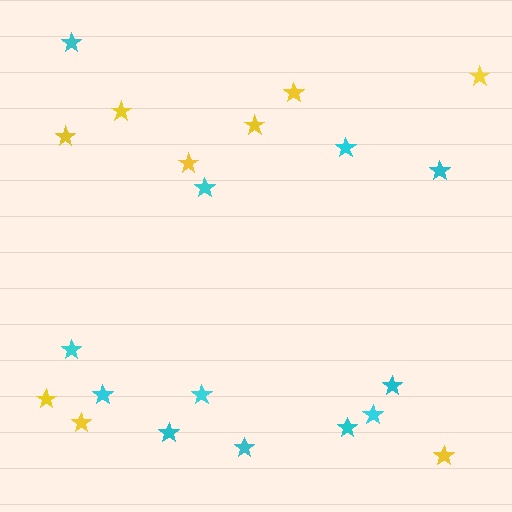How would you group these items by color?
There are 2 groups: one group of yellow stars (9) and one group of cyan stars (12).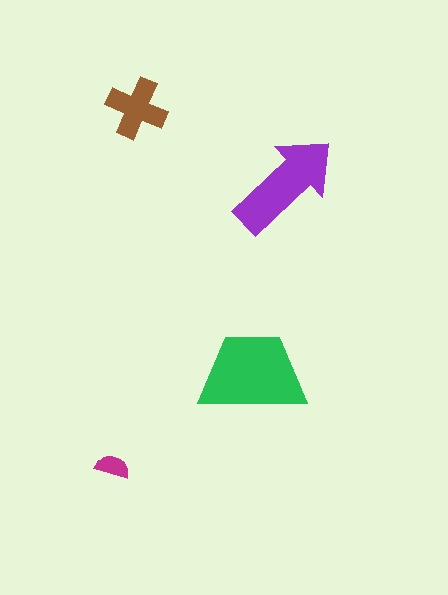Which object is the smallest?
The magenta semicircle.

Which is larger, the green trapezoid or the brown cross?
The green trapezoid.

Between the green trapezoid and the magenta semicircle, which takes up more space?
The green trapezoid.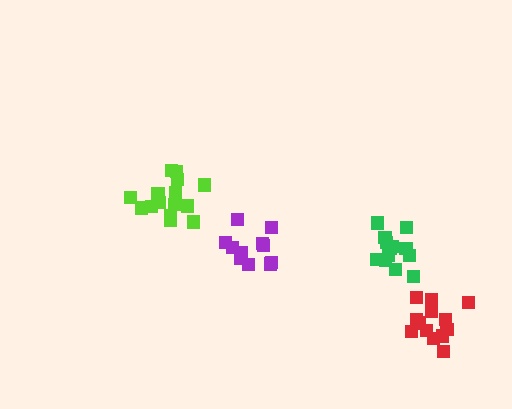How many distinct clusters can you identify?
There are 4 distinct clusters.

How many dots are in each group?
Group 1: 11 dots, Group 2: 15 dots, Group 3: 13 dots, Group 4: 13 dots (52 total).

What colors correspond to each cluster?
The clusters are colored: purple, lime, red, green.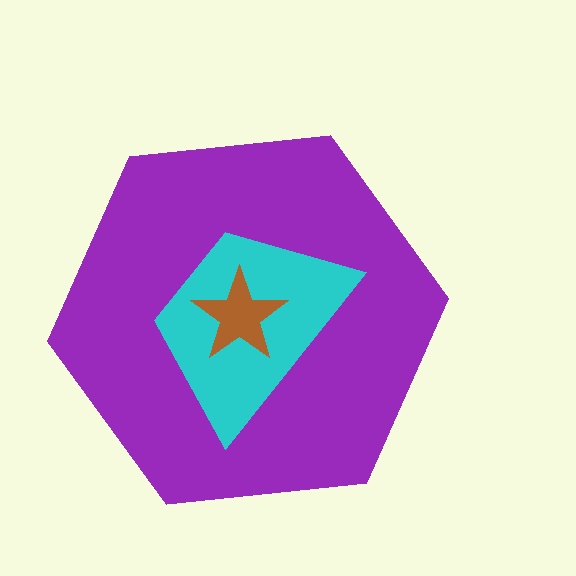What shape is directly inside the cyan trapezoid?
The brown star.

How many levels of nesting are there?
3.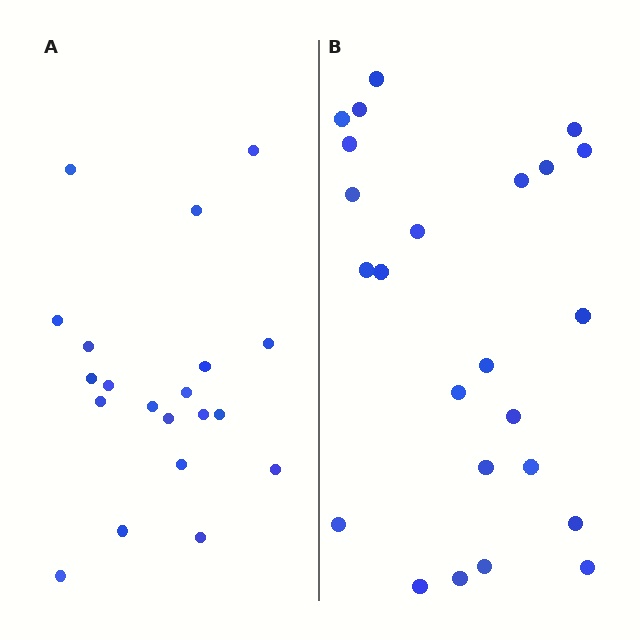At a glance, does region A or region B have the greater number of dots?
Region B (the right region) has more dots.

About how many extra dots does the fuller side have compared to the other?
Region B has about 4 more dots than region A.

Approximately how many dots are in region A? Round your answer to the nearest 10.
About 20 dots.